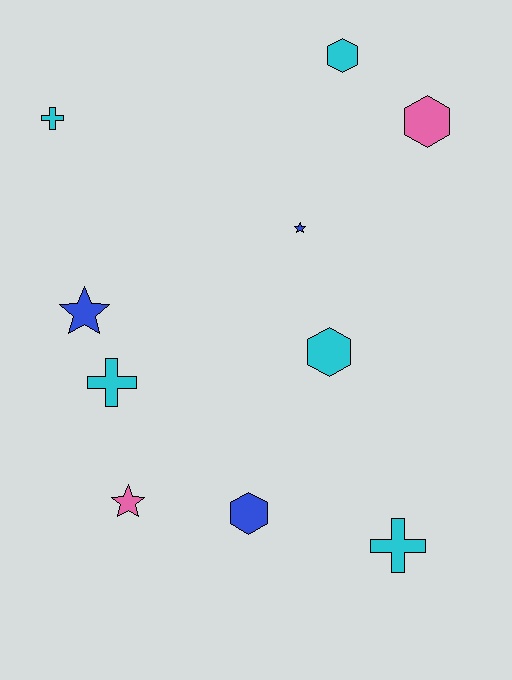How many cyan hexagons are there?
There are 2 cyan hexagons.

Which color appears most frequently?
Cyan, with 5 objects.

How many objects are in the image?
There are 10 objects.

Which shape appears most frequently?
Hexagon, with 4 objects.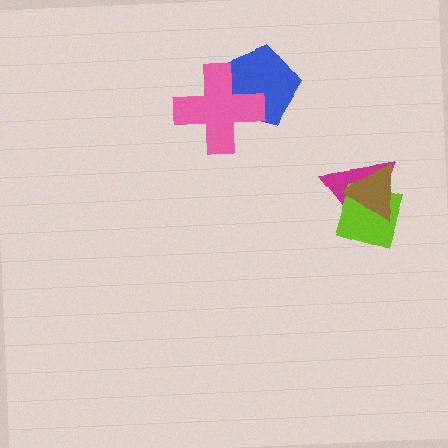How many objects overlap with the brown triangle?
2 objects overlap with the brown triangle.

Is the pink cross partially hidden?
No, no other shape covers it.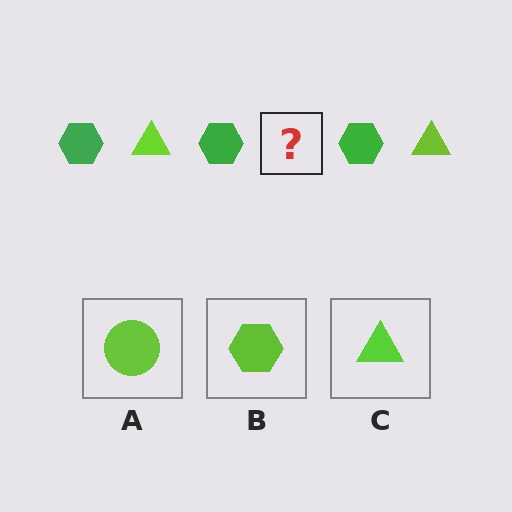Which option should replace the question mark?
Option C.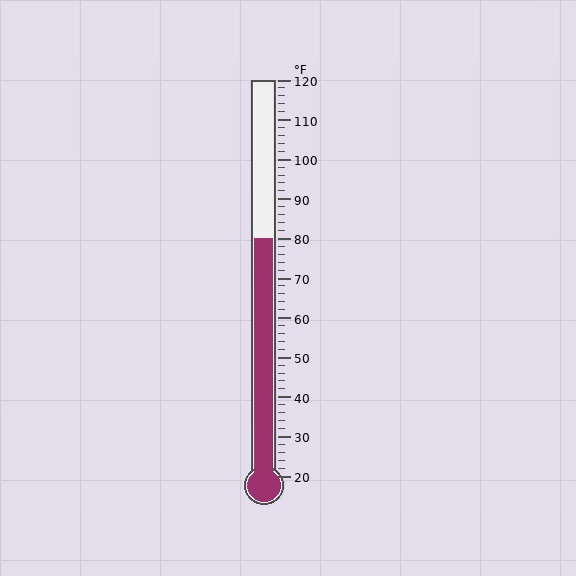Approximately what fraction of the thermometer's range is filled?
The thermometer is filled to approximately 60% of its range.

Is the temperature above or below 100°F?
The temperature is below 100°F.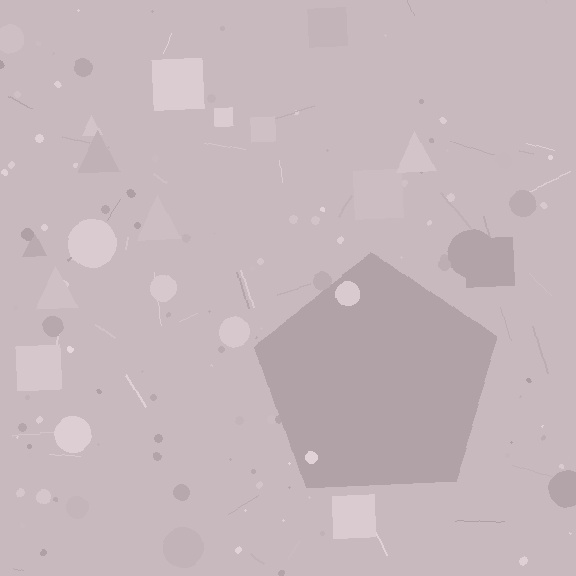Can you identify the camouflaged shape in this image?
The camouflaged shape is a pentagon.